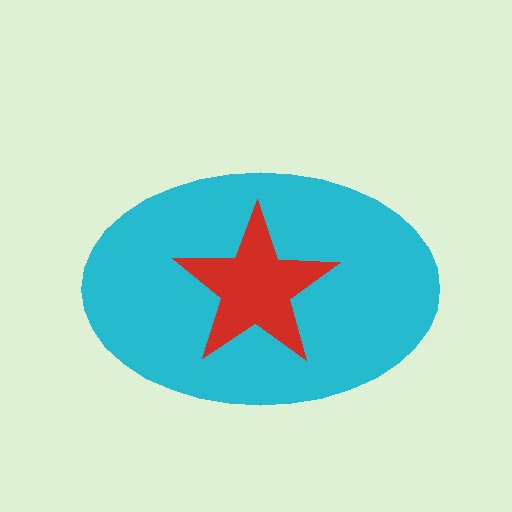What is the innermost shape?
The red star.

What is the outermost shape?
The cyan ellipse.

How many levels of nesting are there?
2.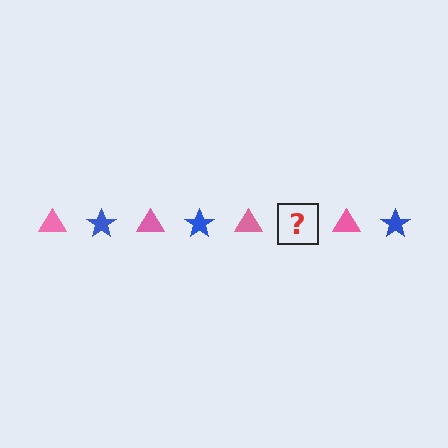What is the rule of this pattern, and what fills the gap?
The rule is that the pattern alternates between pink triangle and blue star. The gap should be filled with a blue star.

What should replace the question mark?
The question mark should be replaced with a blue star.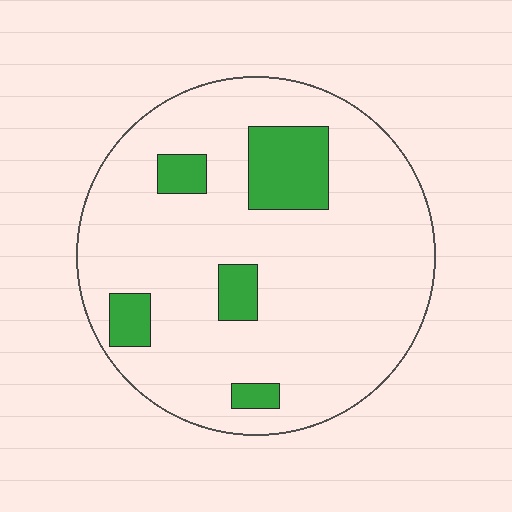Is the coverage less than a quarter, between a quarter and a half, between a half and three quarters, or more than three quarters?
Less than a quarter.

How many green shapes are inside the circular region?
5.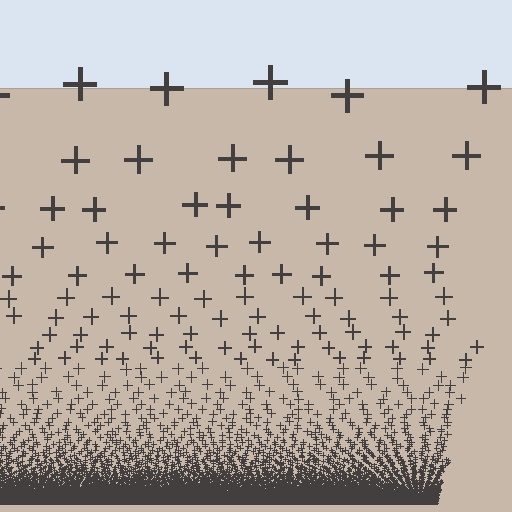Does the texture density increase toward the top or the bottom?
Density increases toward the bottom.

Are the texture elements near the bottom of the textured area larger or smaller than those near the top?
Smaller. The gradient is inverted — elements near the bottom are smaller and denser.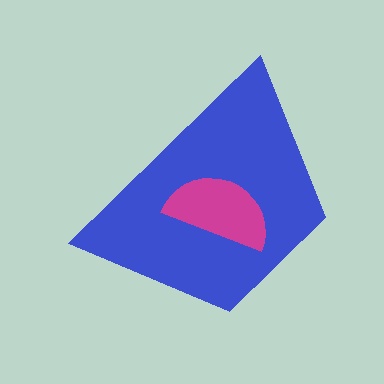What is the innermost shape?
The magenta semicircle.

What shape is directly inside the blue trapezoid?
The magenta semicircle.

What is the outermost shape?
The blue trapezoid.